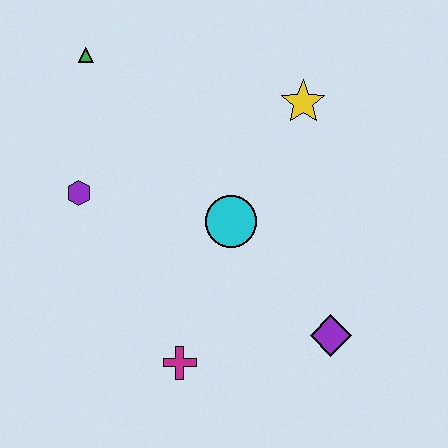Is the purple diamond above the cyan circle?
No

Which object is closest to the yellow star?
The cyan circle is closest to the yellow star.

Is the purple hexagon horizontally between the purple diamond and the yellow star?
No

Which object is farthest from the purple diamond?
The green triangle is farthest from the purple diamond.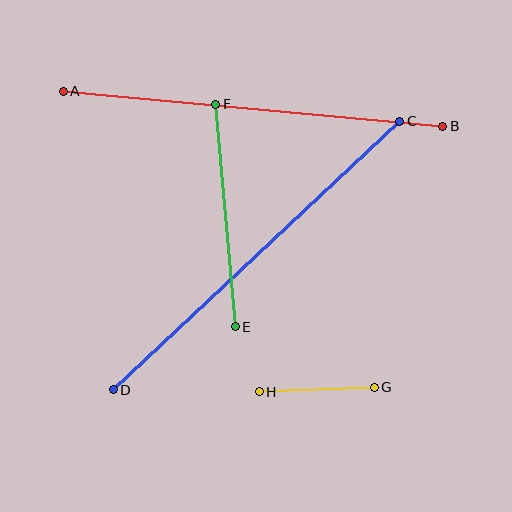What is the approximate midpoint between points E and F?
The midpoint is at approximately (226, 216) pixels.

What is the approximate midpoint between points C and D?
The midpoint is at approximately (256, 256) pixels.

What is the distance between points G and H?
The distance is approximately 115 pixels.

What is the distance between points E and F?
The distance is approximately 223 pixels.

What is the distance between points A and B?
The distance is approximately 381 pixels.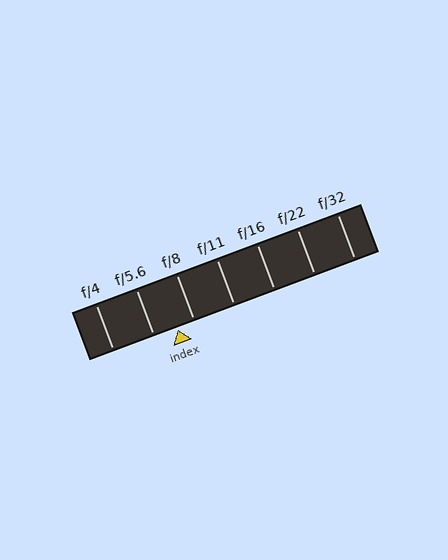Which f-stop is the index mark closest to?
The index mark is closest to f/8.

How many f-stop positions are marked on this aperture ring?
There are 7 f-stop positions marked.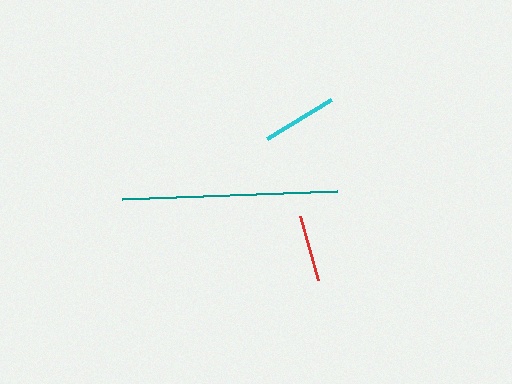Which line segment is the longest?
The teal line is the longest at approximately 215 pixels.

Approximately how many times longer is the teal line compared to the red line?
The teal line is approximately 3.2 times the length of the red line.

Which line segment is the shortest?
The red line is the shortest at approximately 66 pixels.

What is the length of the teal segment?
The teal segment is approximately 215 pixels long.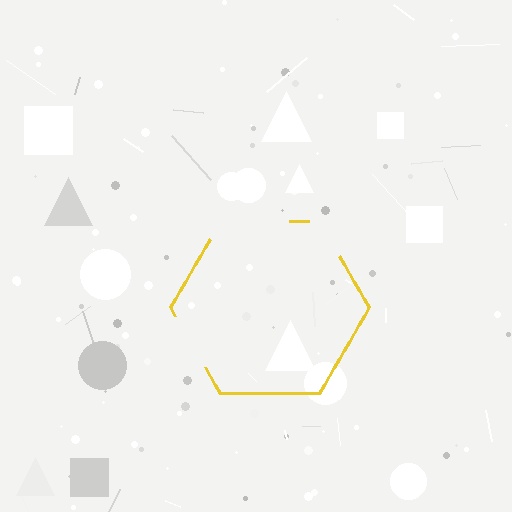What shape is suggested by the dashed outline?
The dashed outline suggests a hexagon.